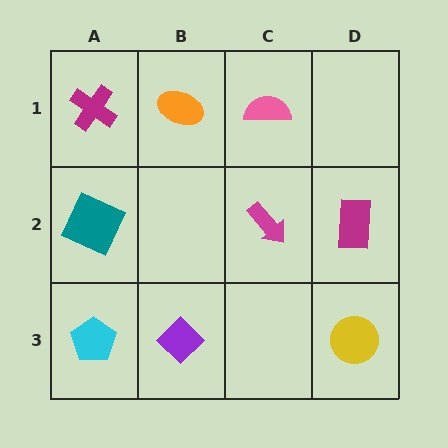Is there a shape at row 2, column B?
No, that cell is empty.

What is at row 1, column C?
A pink semicircle.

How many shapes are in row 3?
3 shapes.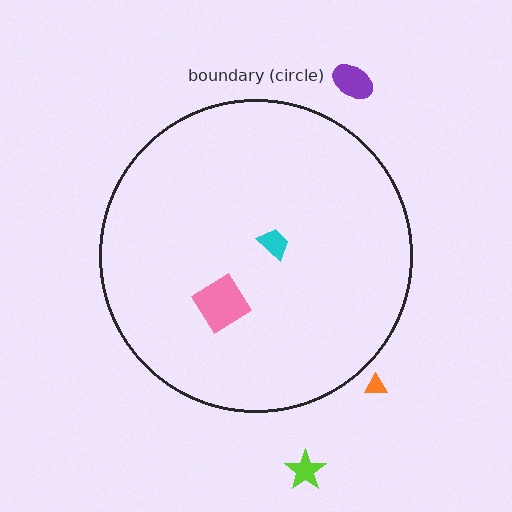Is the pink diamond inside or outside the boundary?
Inside.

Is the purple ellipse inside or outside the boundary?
Outside.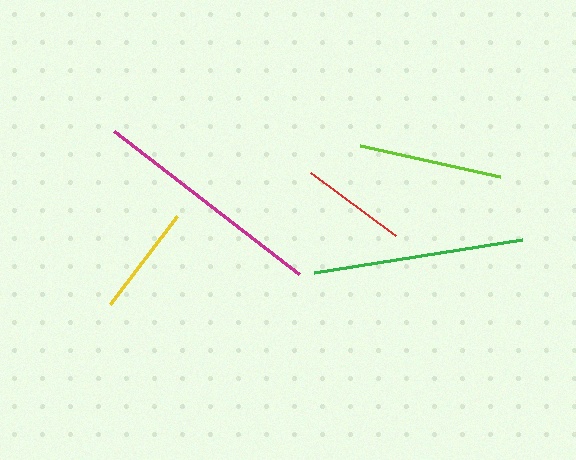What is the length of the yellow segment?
The yellow segment is approximately 111 pixels long.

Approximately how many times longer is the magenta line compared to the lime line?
The magenta line is approximately 1.6 times the length of the lime line.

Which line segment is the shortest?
The red line is the shortest at approximately 106 pixels.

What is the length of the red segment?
The red segment is approximately 106 pixels long.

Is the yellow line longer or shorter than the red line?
The yellow line is longer than the red line.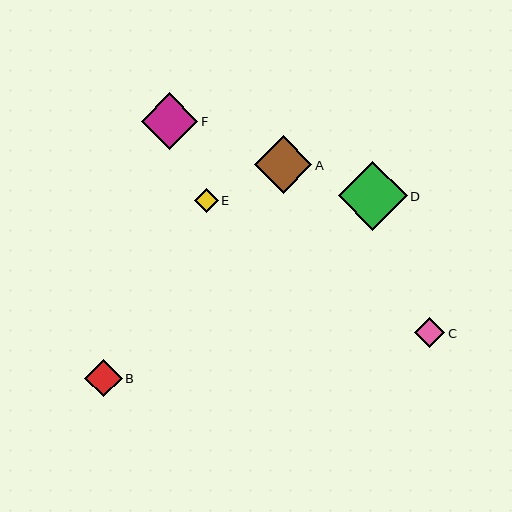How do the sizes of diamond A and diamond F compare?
Diamond A and diamond F are approximately the same size.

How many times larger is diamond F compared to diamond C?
Diamond F is approximately 1.9 times the size of diamond C.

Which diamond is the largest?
Diamond D is the largest with a size of approximately 69 pixels.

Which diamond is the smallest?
Diamond E is the smallest with a size of approximately 24 pixels.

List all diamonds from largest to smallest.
From largest to smallest: D, A, F, B, C, E.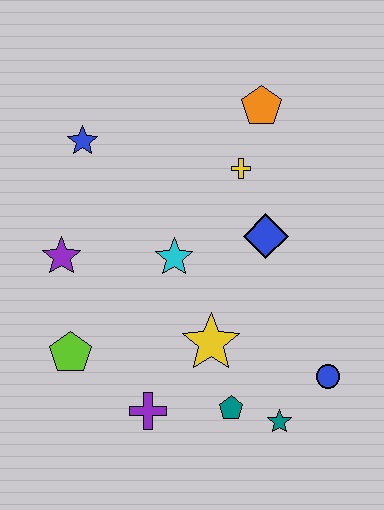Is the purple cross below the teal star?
No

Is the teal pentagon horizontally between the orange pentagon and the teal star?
No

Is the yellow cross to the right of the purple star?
Yes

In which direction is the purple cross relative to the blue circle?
The purple cross is to the left of the blue circle.